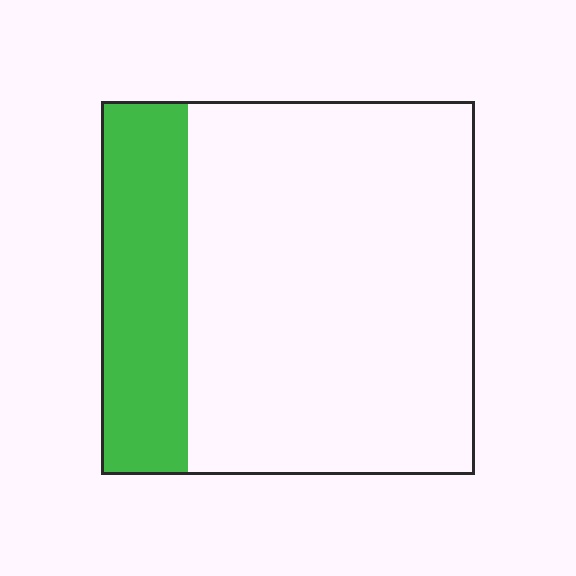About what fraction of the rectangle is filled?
About one quarter (1/4).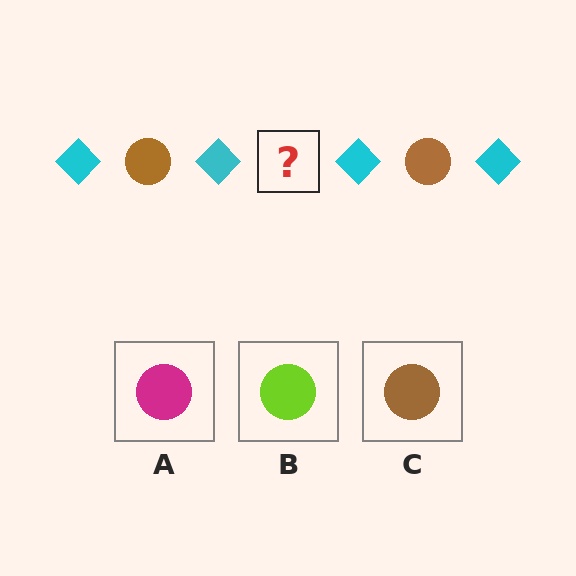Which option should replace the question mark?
Option C.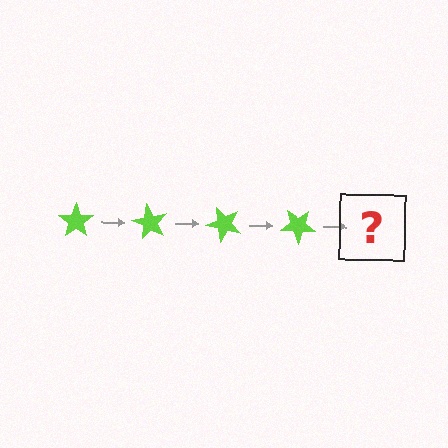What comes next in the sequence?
The next element should be a lime star rotated 240 degrees.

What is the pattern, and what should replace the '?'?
The pattern is that the star rotates 60 degrees each step. The '?' should be a lime star rotated 240 degrees.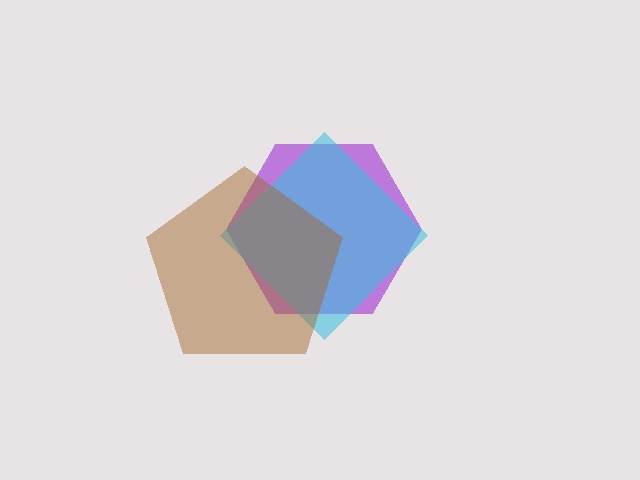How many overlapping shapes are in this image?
There are 3 overlapping shapes in the image.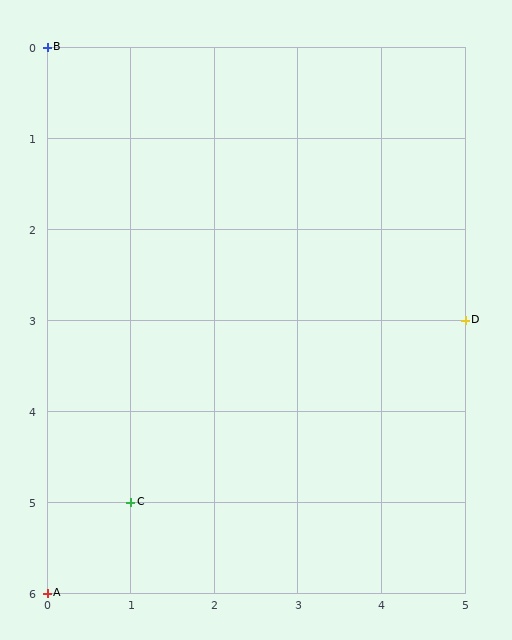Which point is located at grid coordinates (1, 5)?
Point C is at (1, 5).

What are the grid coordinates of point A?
Point A is at grid coordinates (0, 6).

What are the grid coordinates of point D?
Point D is at grid coordinates (5, 3).